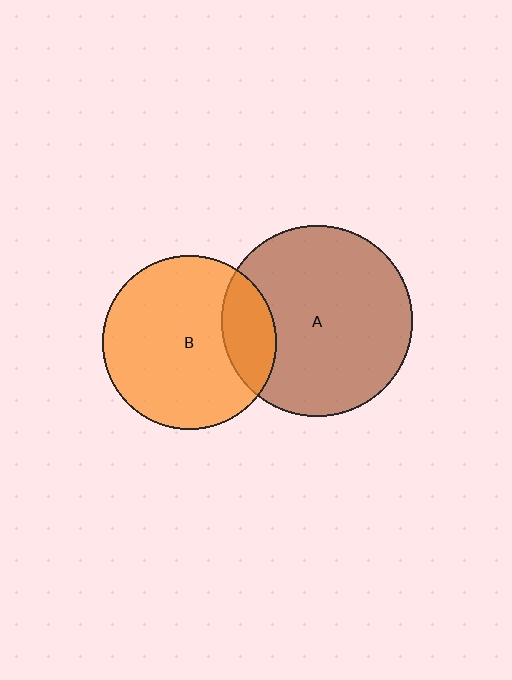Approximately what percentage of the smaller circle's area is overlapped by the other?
Approximately 20%.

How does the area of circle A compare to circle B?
Approximately 1.2 times.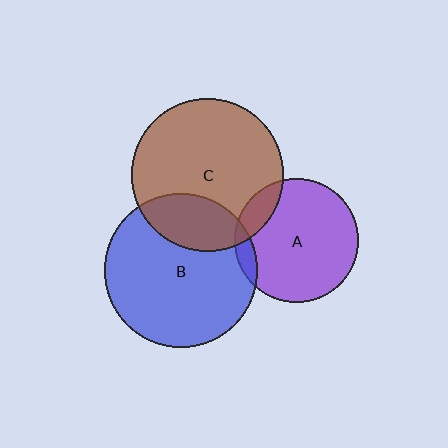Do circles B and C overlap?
Yes.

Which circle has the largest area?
Circle B (blue).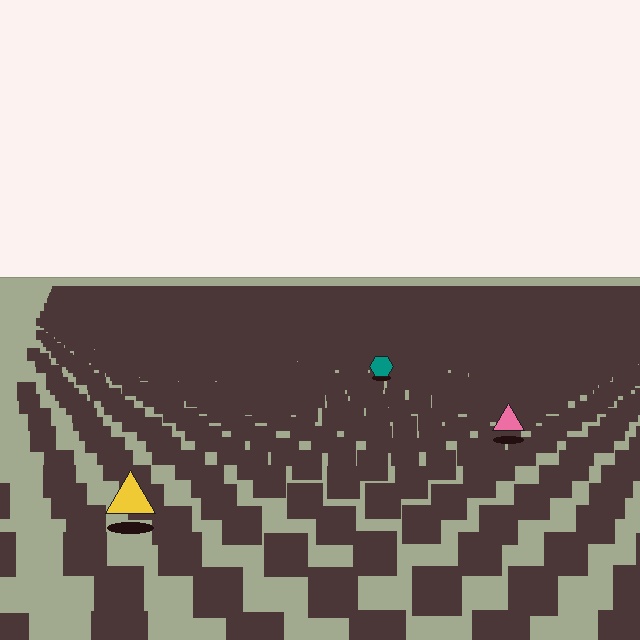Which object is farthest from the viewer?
The teal hexagon is farthest from the viewer. It appears smaller and the ground texture around it is denser.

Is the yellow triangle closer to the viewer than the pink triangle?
Yes. The yellow triangle is closer — you can tell from the texture gradient: the ground texture is coarser near it.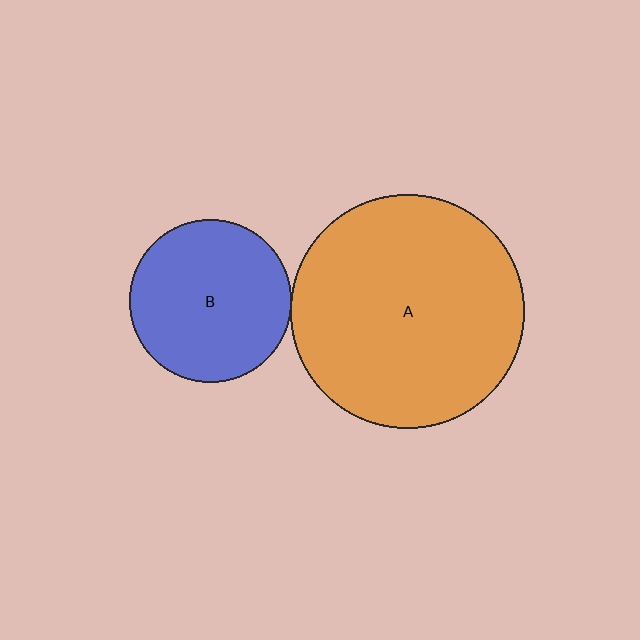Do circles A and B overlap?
Yes.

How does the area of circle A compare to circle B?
Approximately 2.1 times.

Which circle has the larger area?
Circle A (orange).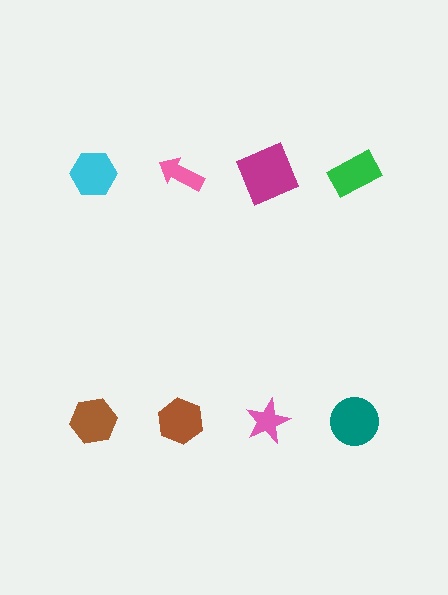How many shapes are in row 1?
4 shapes.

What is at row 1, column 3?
A magenta square.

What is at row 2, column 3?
A pink star.